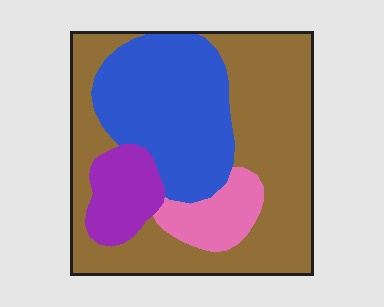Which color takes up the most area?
Brown, at roughly 50%.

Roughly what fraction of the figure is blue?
Blue covers roughly 30% of the figure.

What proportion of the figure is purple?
Purple takes up about one tenth (1/10) of the figure.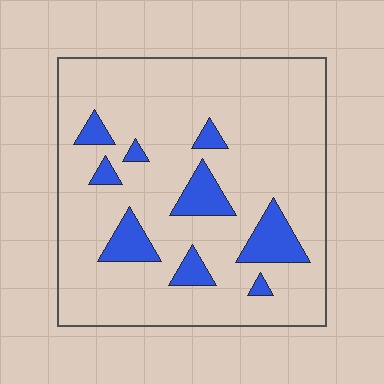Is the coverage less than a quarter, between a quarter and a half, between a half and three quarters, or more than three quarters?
Less than a quarter.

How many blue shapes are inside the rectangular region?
9.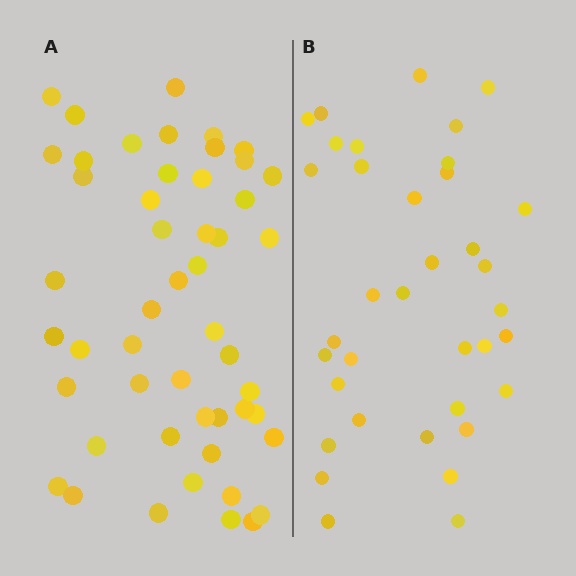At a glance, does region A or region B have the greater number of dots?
Region A (the left region) has more dots.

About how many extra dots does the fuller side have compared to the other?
Region A has approximately 15 more dots than region B.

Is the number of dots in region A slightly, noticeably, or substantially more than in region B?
Region A has noticeably more, but not dramatically so. The ratio is roughly 1.4 to 1.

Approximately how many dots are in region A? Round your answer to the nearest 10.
About 50 dots.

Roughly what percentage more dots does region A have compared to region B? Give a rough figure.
About 40% more.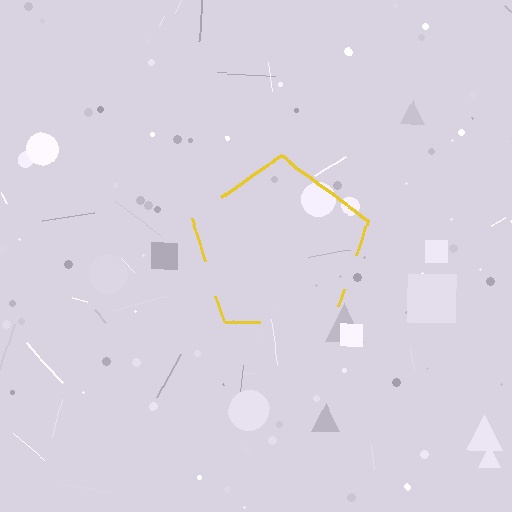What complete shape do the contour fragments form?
The contour fragments form a pentagon.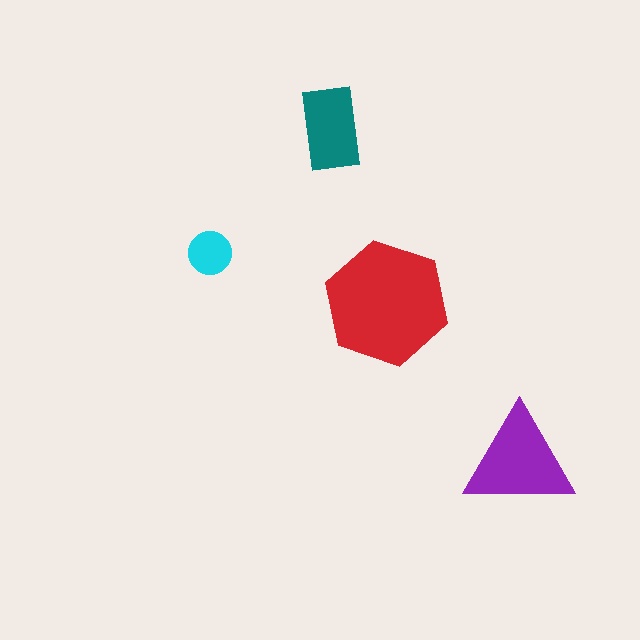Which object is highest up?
The teal rectangle is topmost.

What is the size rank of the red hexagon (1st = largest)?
1st.